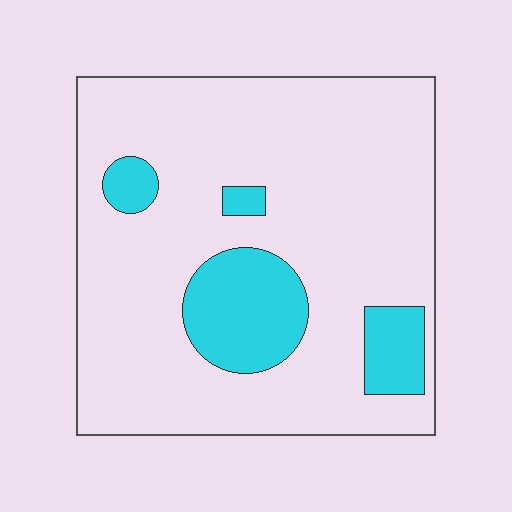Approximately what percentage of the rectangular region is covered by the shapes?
Approximately 15%.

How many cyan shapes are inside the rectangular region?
4.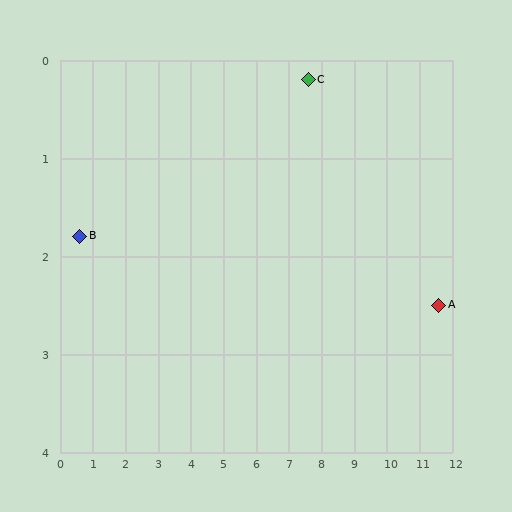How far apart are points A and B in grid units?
Points A and B are about 11.0 grid units apart.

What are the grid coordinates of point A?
Point A is at approximately (11.6, 2.5).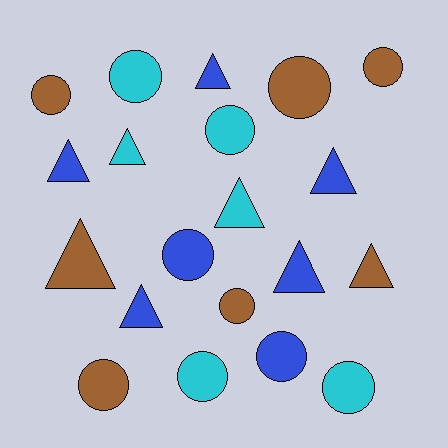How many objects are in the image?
There are 20 objects.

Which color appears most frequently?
Brown, with 7 objects.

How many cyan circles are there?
There are 4 cyan circles.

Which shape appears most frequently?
Circle, with 11 objects.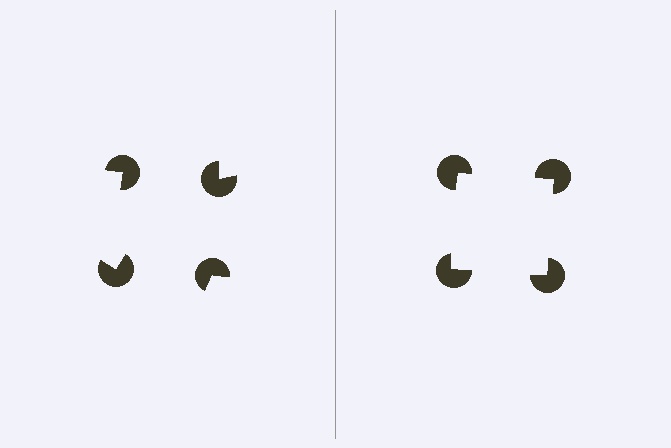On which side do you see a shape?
An illusory square appears on the right side. On the left side the wedge cuts are rotated, so no coherent shape forms.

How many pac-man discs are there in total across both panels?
8 — 4 on each side.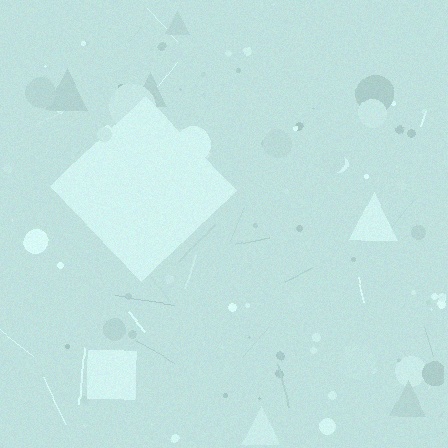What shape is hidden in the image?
A diamond is hidden in the image.